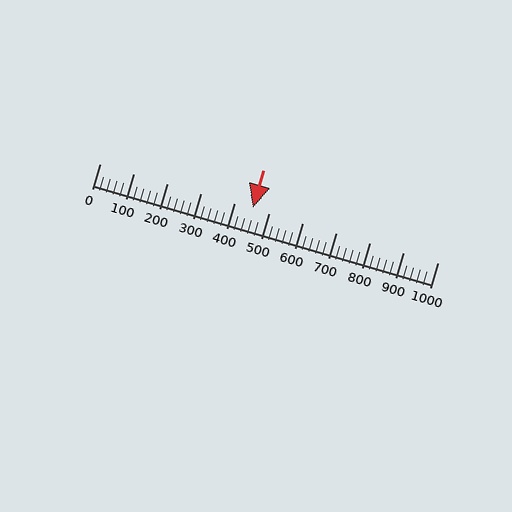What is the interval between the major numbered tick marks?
The major tick marks are spaced 100 units apart.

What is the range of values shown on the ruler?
The ruler shows values from 0 to 1000.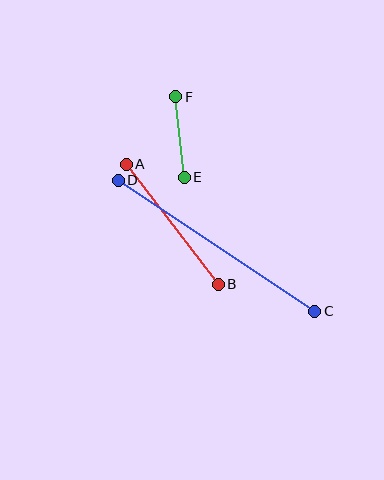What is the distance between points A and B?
The distance is approximately 151 pixels.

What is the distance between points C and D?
The distance is approximately 236 pixels.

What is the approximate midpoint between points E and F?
The midpoint is at approximately (180, 137) pixels.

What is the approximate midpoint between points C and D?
The midpoint is at approximately (216, 246) pixels.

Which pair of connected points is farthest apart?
Points C and D are farthest apart.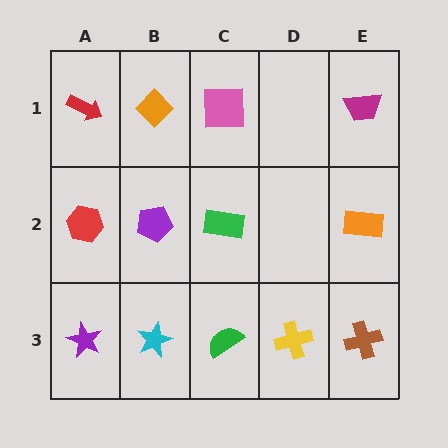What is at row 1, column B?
An orange diamond.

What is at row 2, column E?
An orange rectangle.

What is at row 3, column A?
A purple star.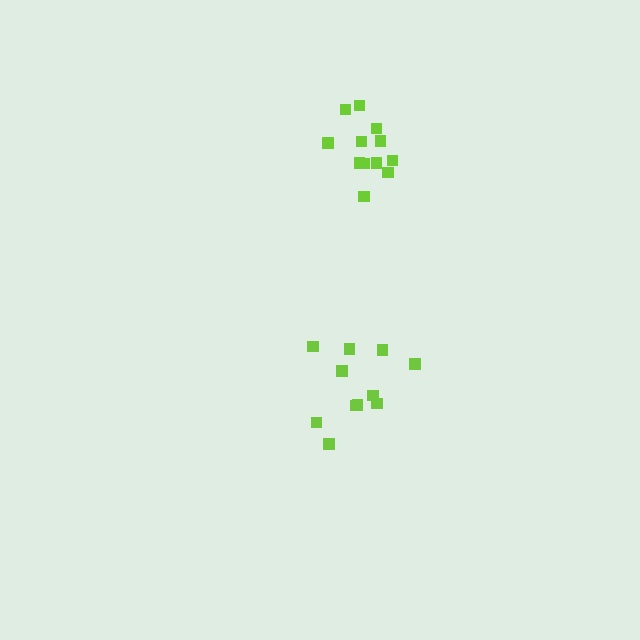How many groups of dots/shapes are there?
There are 2 groups.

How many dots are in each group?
Group 1: 11 dots, Group 2: 12 dots (23 total).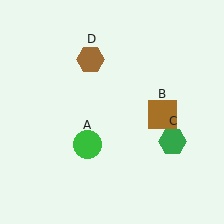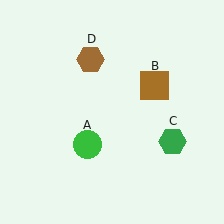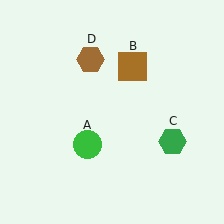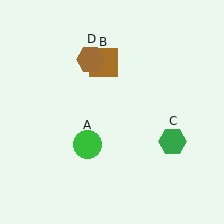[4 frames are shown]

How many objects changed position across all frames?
1 object changed position: brown square (object B).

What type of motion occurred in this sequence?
The brown square (object B) rotated counterclockwise around the center of the scene.